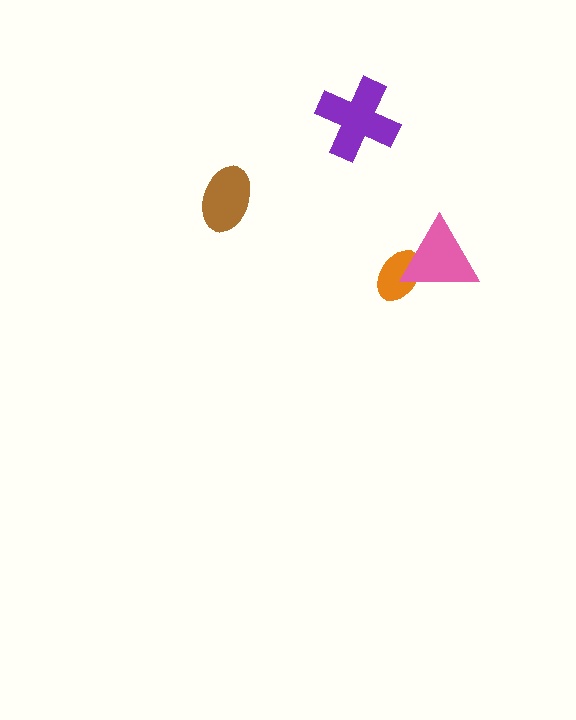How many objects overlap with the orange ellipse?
1 object overlaps with the orange ellipse.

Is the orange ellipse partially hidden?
Yes, it is partially covered by another shape.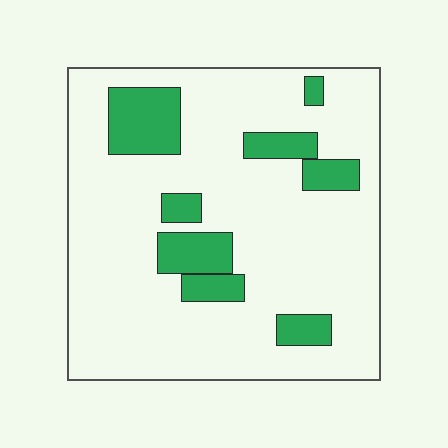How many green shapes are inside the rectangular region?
8.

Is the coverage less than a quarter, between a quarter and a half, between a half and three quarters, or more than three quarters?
Less than a quarter.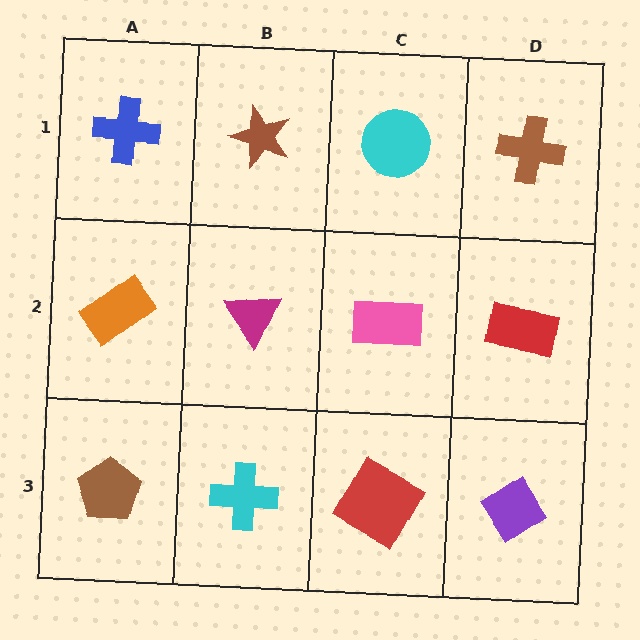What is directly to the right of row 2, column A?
A magenta triangle.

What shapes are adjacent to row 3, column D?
A red rectangle (row 2, column D), a red square (row 3, column C).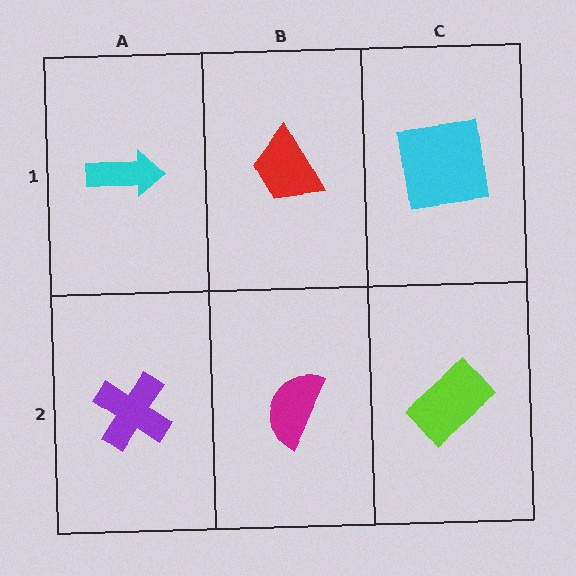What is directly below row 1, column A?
A purple cross.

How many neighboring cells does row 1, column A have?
2.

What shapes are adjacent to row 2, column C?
A cyan square (row 1, column C), a magenta semicircle (row 2, column B).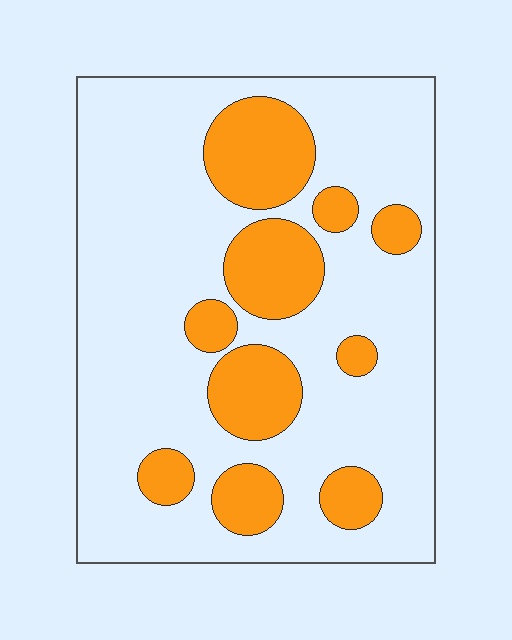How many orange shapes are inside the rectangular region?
10.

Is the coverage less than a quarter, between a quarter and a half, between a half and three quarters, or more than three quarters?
Less than a quarter.